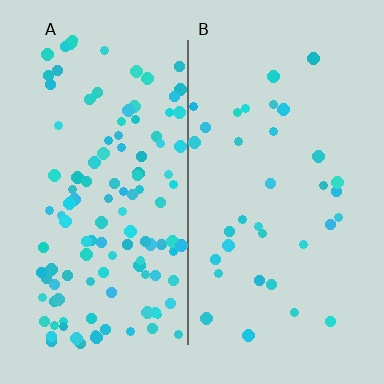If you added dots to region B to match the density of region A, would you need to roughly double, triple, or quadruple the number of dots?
Approximately quadruple.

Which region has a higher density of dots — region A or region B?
A (the left).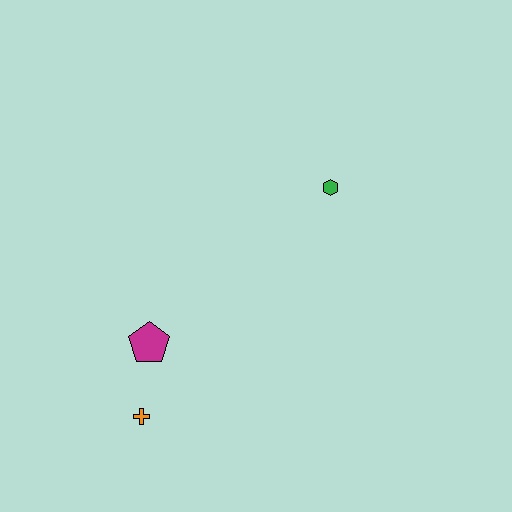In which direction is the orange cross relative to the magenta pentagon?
The orange cross is below the magenta pentagon.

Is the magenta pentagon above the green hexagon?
No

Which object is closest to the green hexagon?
The magenta pentagon is closest to the green hexagon.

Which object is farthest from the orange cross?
The green hexagon is farthest from the orange cross.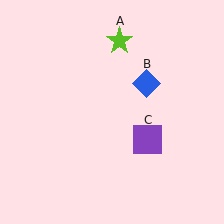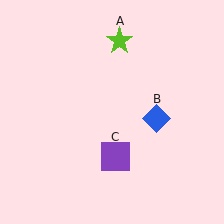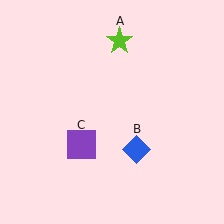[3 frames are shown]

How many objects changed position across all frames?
2 objects changed position: blue diamond (object B), purple square (object C).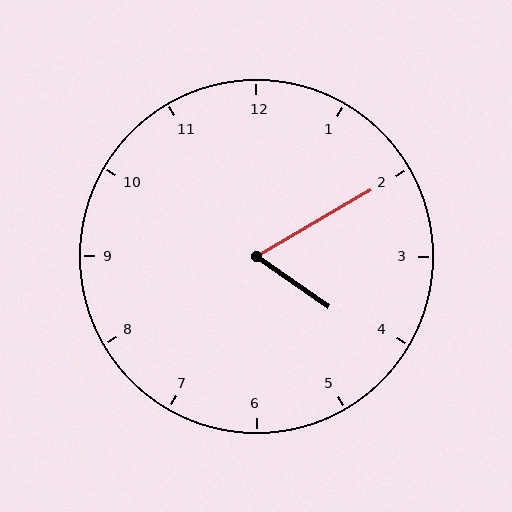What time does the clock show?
4:10.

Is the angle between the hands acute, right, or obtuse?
It is acute.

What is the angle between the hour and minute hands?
Approximately 65 degrees.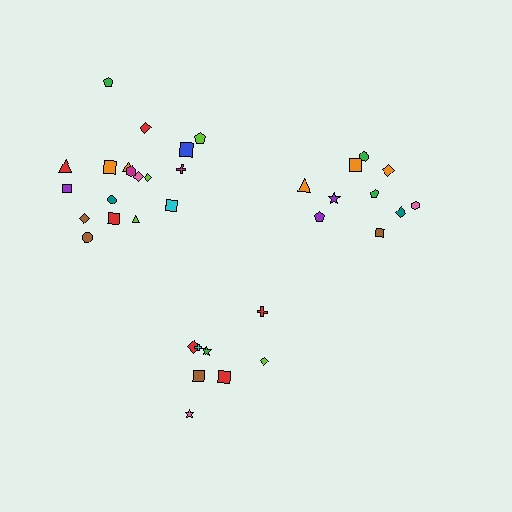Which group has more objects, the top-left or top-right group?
The top-left group.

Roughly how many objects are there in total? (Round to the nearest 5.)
Roughly 35 objects in total.